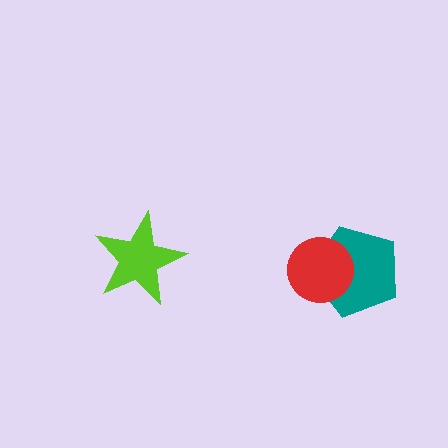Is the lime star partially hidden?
No, no other shape covers it.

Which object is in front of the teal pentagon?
The red circle is in front of the teal pentagon.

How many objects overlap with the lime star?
0 objects overlap with the lime star.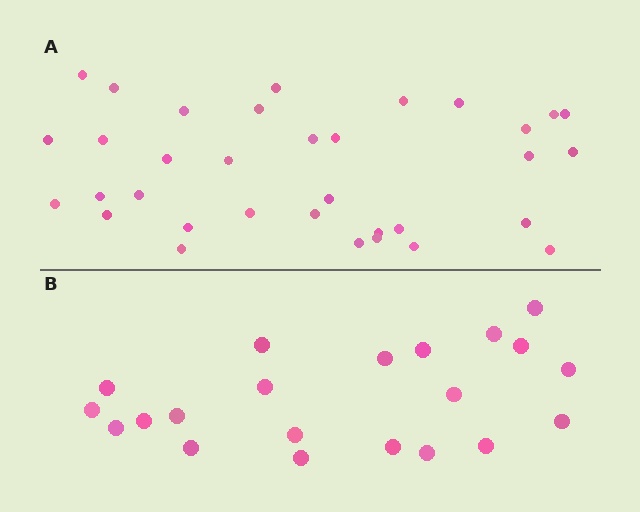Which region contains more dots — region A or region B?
Region A (the top region) has more dots.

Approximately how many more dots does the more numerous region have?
Region A has approximately 15 more dots than region B.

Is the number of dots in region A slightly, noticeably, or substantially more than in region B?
Region A has substantially more. The ratio is roughly 1.6 to 1.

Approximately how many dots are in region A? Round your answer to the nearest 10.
About 30 dots. (The exact count is 34, which rounds to 30.)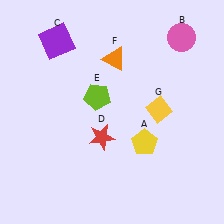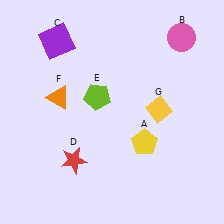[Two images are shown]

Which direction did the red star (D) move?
The red star (D) moved left.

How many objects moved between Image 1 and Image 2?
2 objects moved between the two images.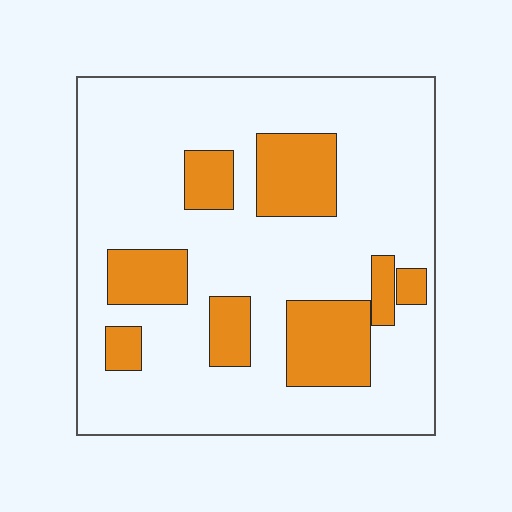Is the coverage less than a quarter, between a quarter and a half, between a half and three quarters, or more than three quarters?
Less than a quarter.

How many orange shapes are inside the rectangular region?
8.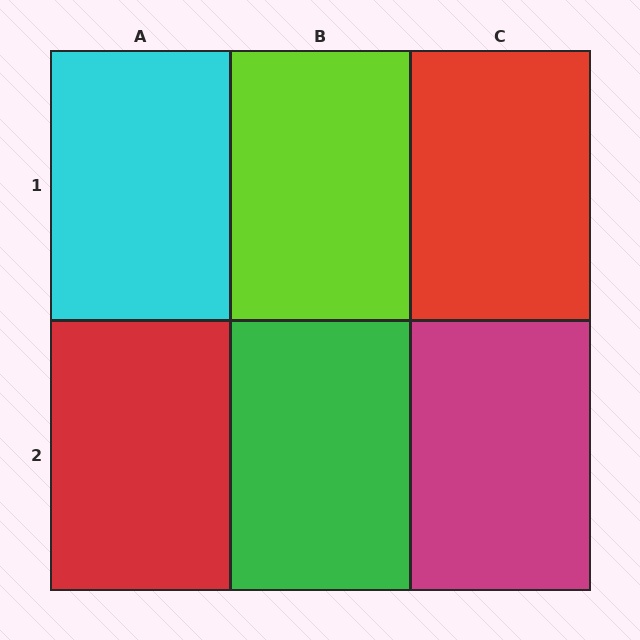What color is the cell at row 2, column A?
Red.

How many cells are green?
1 cell is green.